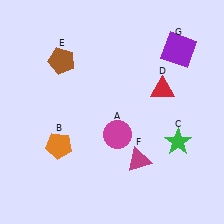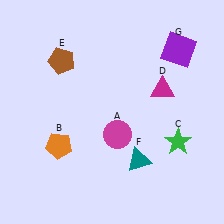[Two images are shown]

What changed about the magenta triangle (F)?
In Image 1, F is magenta. In Image 2, it changed to teal.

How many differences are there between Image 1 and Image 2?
There are 2 differences between the two images.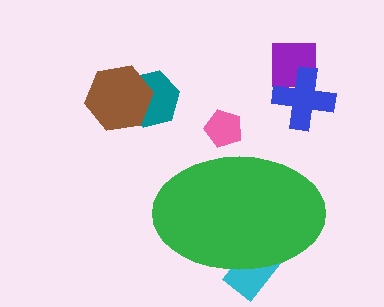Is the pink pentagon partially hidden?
Yes, the pink pentagon is partially hidden behind the green ellipse.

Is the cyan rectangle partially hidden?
Yes, the cyan rectangle is partially hidden behind the green ellipse.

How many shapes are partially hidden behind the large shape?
2 shapes are partially hidden.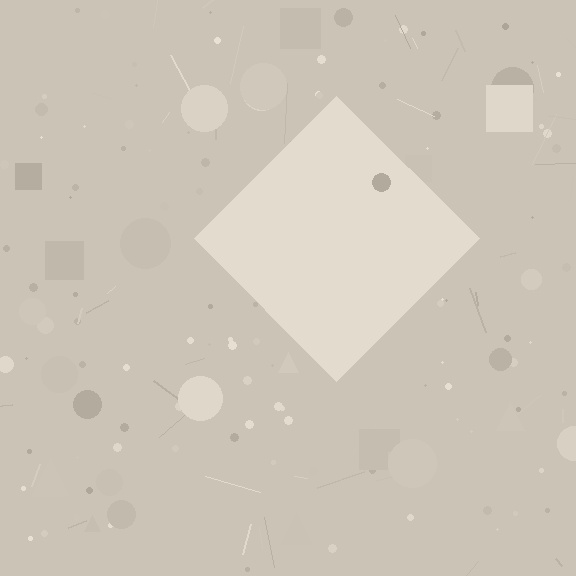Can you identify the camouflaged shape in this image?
The camouflaged shape is a diamond.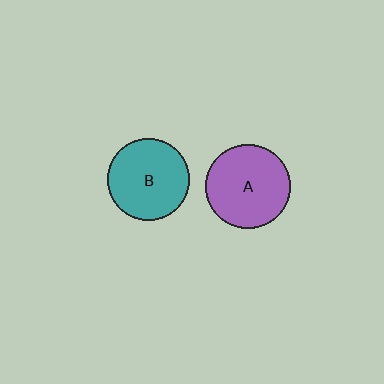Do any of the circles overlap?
No, none of the circles overlap.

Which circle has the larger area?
Circle A (purple).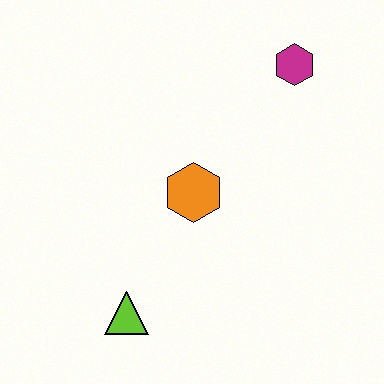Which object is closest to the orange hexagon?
The lime triangle is closest to the orange hexagon.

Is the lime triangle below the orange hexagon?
Yes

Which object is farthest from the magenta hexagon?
The lime triangle is farthest from the magenta hexagon.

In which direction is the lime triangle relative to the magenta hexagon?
The lime triangle is below the magenta hexagon.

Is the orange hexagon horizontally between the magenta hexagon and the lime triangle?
Yes